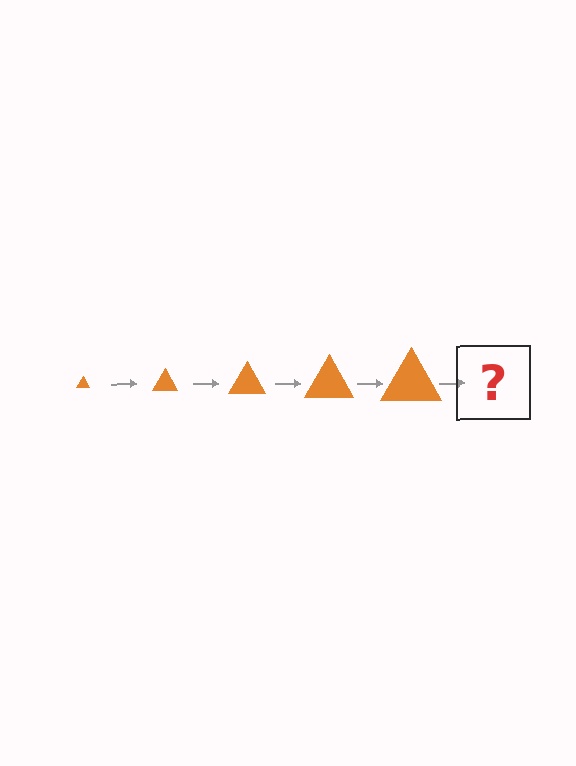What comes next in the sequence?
The next element should be an orange triangle, larger than the previous one.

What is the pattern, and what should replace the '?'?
The pattern is that the triangle gets progressively larger each step. The '?' should be an orange triangle, larger than the previous one.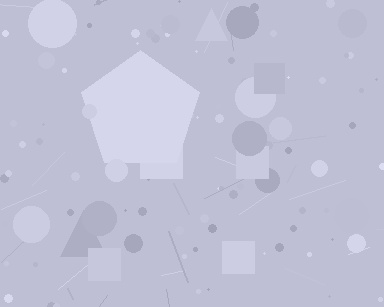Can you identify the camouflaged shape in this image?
The camouflaged shape is a pentagon.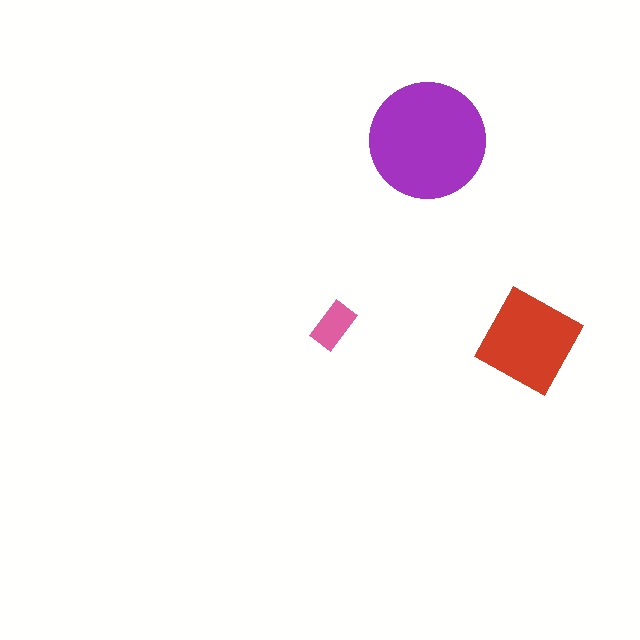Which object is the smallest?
The pink rectangle.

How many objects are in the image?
There are 3 objects in the image.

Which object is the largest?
The purple circle.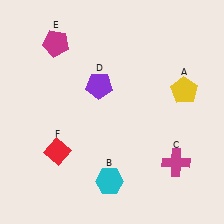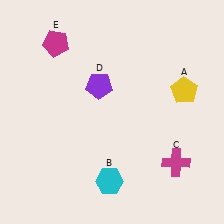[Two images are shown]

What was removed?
The red diamond (F) was removed in Image 2.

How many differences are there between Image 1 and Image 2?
There is 1 difference between the two images.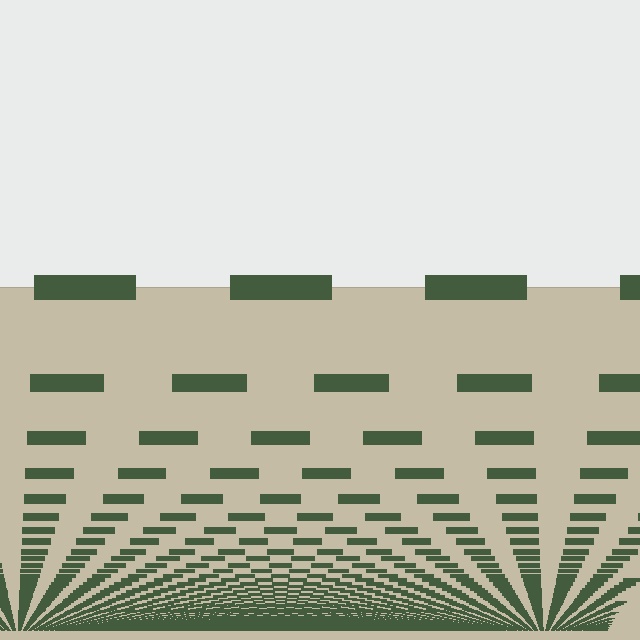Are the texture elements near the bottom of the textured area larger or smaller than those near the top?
Smaller. The gradient is inverted — elements near the bottom are smaller and denser.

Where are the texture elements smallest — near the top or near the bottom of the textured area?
Near the bottom.